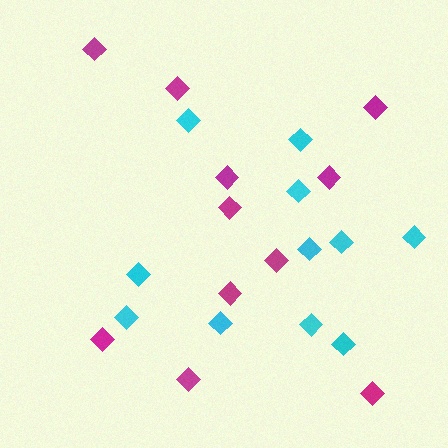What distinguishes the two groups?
There are 2 groups: one group of cyan diamonds (11) and one group of magenta diamonds (11).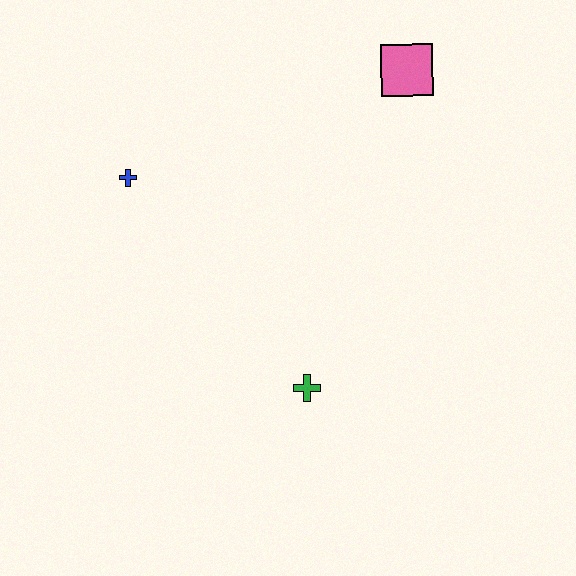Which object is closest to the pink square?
The blue cross is closest to the pink square.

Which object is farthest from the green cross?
The pink square is farthest from the green cross.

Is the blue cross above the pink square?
No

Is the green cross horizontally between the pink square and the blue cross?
Yes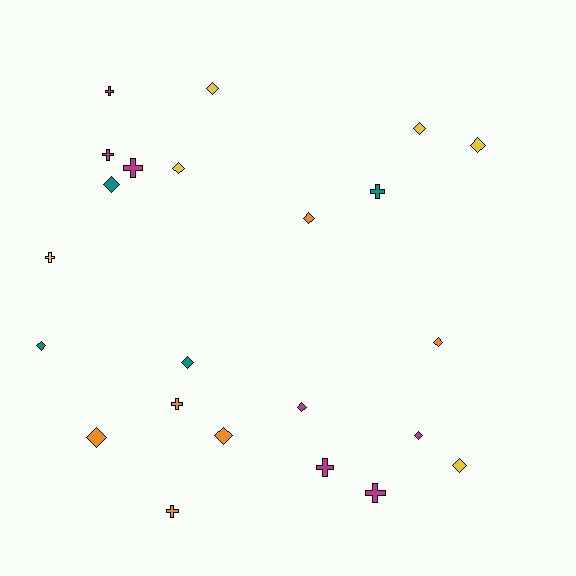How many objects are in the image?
There are 23 objects.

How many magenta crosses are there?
There are 5 magenta crosses.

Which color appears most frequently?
Magenta, with 7 objects.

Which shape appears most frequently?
Diamond, with 14 objects.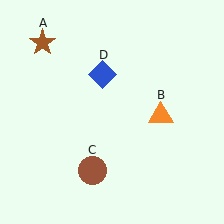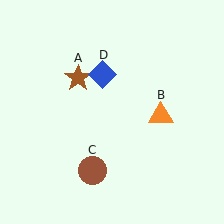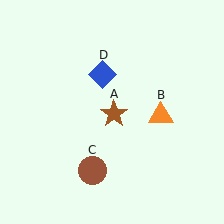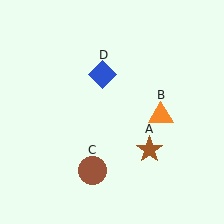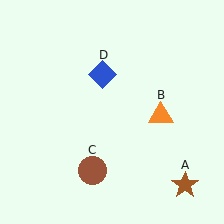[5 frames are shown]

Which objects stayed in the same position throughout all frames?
Orange triangle (object B) and brown circle (object C) and blue diamond (object D) remained stationary.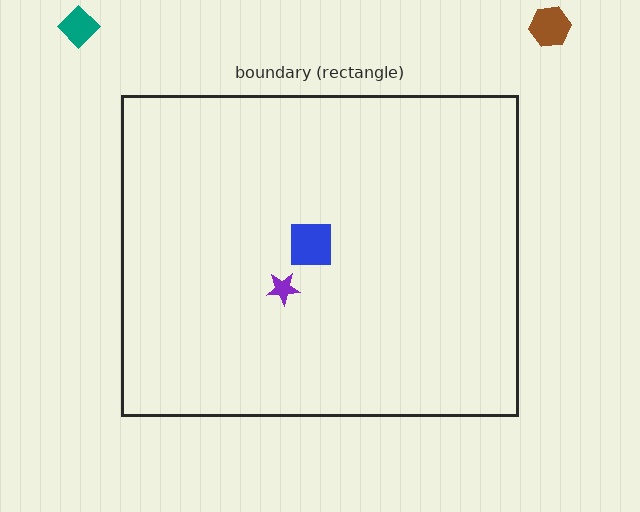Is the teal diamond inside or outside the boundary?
Outside.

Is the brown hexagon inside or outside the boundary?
Outside.